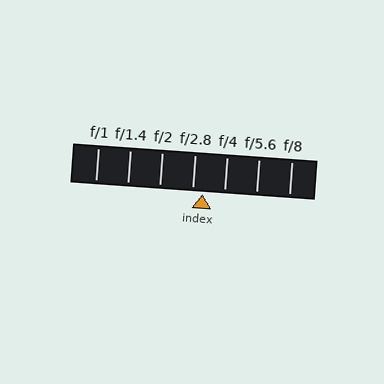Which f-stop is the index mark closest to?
The index mark is closest to f/2.8.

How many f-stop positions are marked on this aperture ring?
There are 7 f-stop positions marked.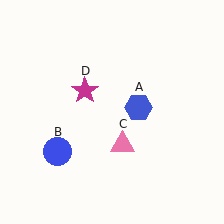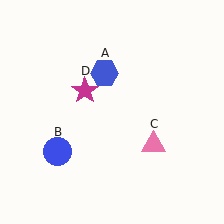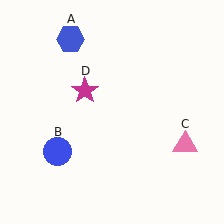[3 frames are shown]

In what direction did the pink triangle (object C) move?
The pink triangle (object C) moved right.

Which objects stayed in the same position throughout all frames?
Blue circle (object B) and magenta star (object D) remained stationary.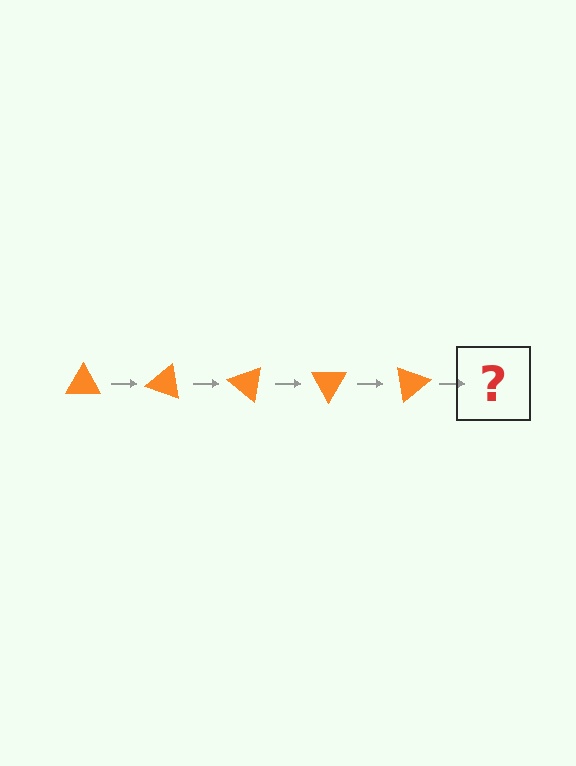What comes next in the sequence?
The next element should be an orange triangle rotated 100 degrees.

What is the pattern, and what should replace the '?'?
The pattern is that the triangle rotates 20 degrees each step. The '?' should be an orange triangle rotated 100 degrees.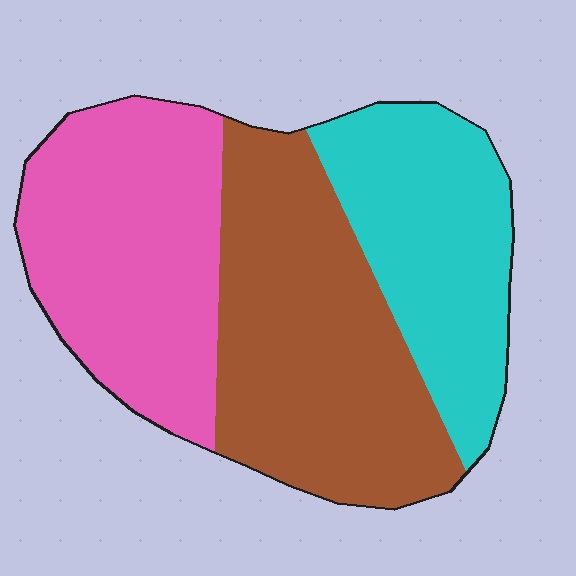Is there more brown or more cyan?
Brown.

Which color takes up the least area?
Cyan, at roughly 25%.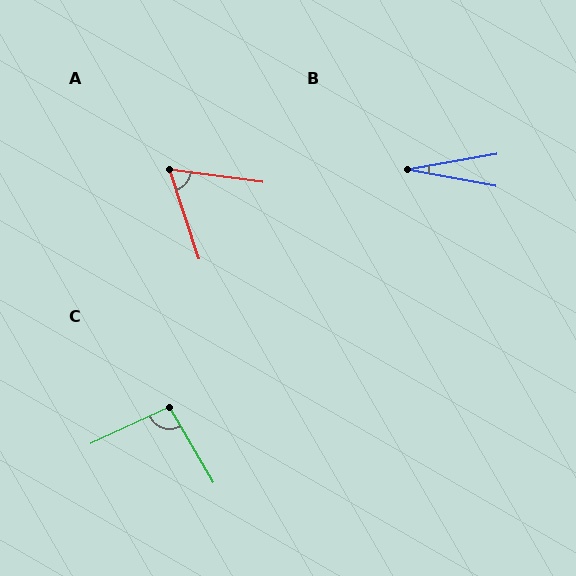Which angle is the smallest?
B, at approximately 21 degrees.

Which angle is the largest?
C, at approximately 95 degrees.